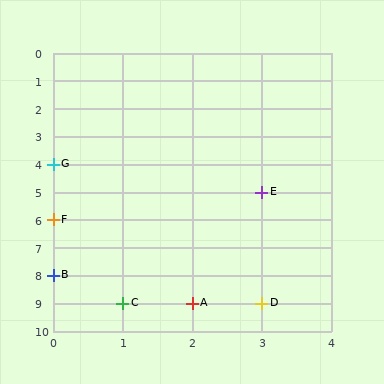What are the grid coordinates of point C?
Point C is at grid coordinates (1, 9).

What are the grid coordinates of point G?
Point G is at grid coordinates (0, 4).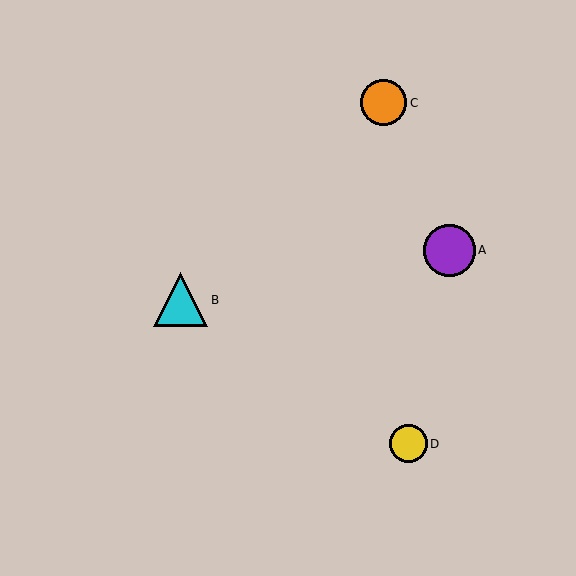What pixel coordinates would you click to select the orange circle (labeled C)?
Click at (384, 103) to select the orange circle C.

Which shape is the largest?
The cyan triangle (labeled B) is the largest.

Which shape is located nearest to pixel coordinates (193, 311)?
The cyan triangle (labeled B) at (181, 300) is nearest to that location.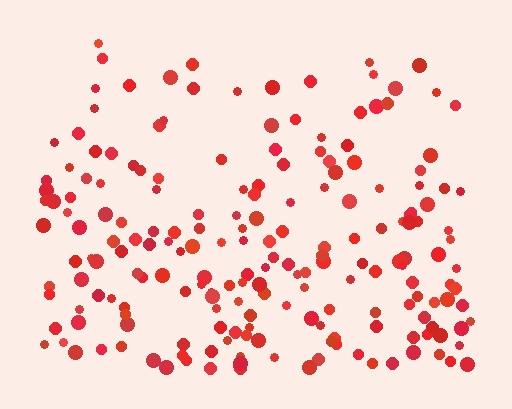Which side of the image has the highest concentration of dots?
The bottom.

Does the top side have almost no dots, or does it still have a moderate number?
Still a moderate number, just noticeably fewer than the bottom.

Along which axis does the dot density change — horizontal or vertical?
Vertical.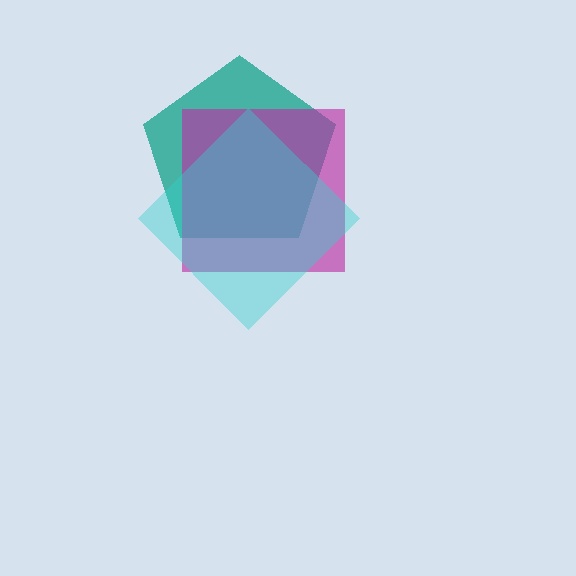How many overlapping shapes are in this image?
There are 3 overlapping shapes in the image.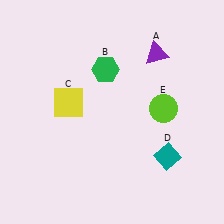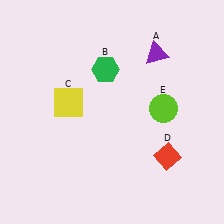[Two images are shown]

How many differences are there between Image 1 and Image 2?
There is 1 difference between the two images.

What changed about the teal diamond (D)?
In Image 1, D is teal. In Image 2, it changed to red.